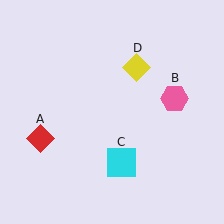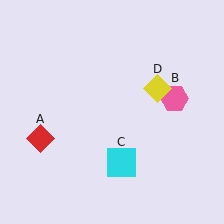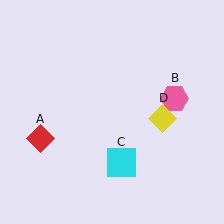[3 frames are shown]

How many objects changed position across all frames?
1 object changed position: yellow diamond (object D).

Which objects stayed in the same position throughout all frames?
Red diamond (object A) and pink hexagon (object B) and cyan square (object C) remained stationary.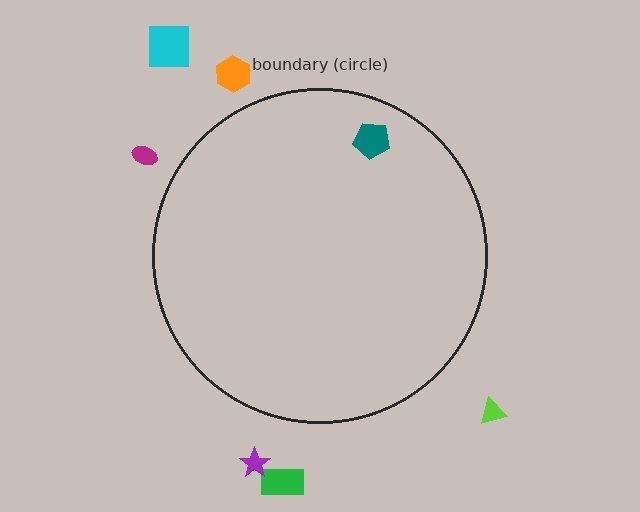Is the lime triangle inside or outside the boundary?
Outside.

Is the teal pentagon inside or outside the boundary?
Inside.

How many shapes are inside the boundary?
1 inside, 6 outside.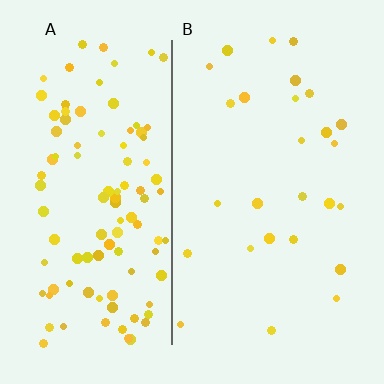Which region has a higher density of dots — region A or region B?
A (the left).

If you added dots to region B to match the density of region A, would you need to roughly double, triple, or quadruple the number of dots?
Approximately quadruple.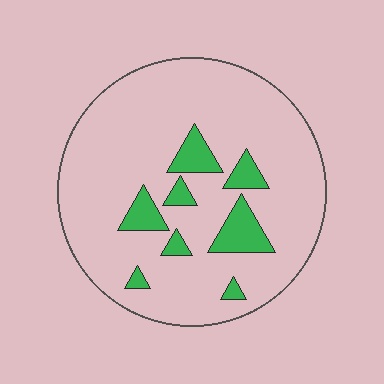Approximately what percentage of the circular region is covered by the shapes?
Approximately 15%.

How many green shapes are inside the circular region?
8.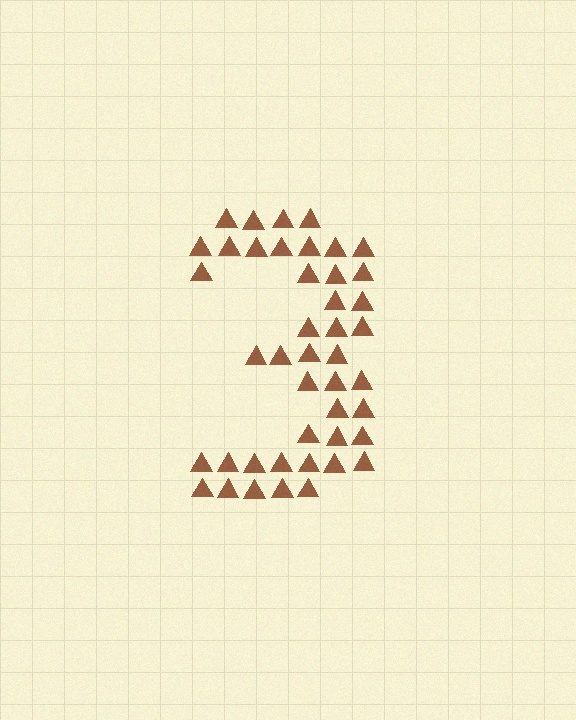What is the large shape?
The large shape is the digit 3.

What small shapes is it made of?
It is made of small triangles.